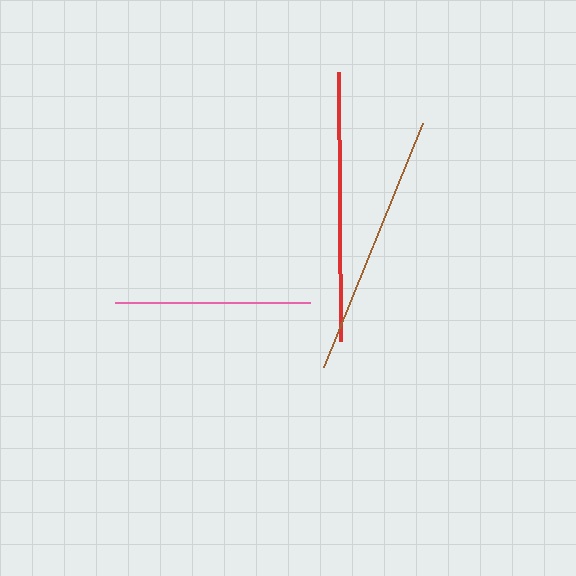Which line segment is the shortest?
The pink line is the shortest at approximately 195 pixels.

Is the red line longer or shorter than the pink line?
The red line is longer than the pink line.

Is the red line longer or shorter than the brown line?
The red line is longer than the brown line.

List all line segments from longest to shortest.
From longest to shortest: red, brown, pink.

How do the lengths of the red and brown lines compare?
The red and brown lines are approximately the same length.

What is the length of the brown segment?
The brown segment is approximately 263 pixels long.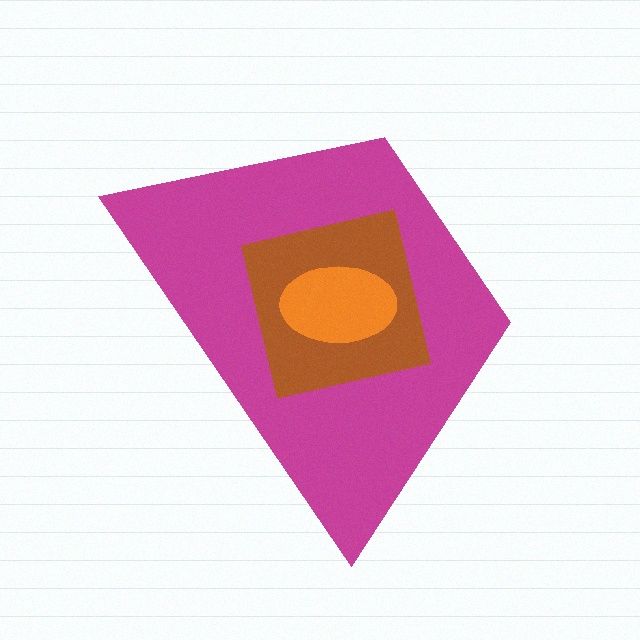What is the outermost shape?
The magenta trapezoid.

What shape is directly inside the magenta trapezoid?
The brown square.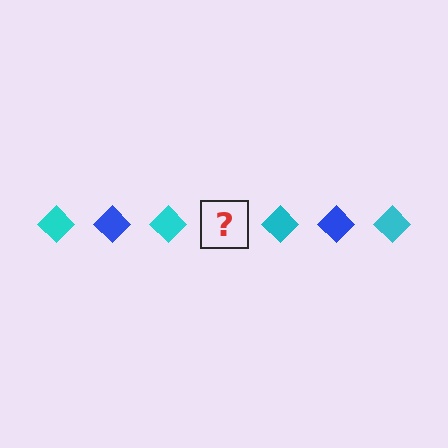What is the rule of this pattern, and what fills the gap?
The rule is that the pattern cycles through cyan, blue diamonds. The gap should be filled with a blue diamond.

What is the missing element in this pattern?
The missing element is a blue diamond.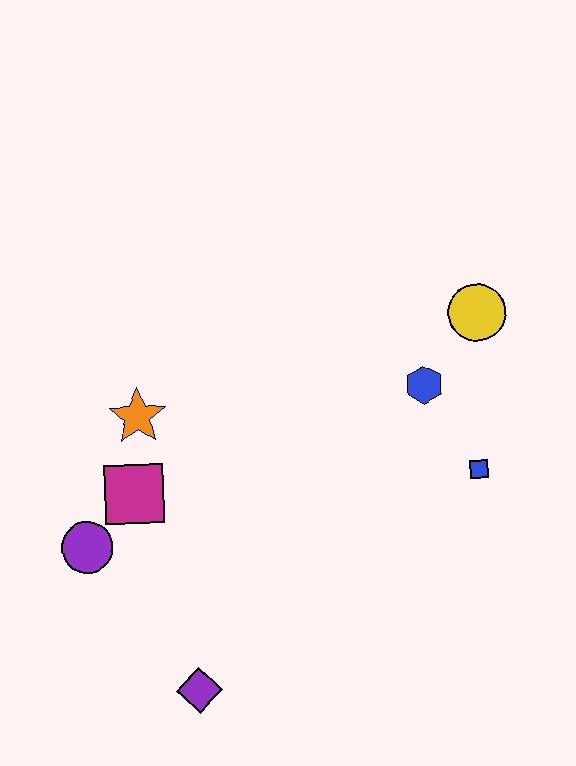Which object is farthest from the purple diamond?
The yellow circle is farthest from the purple diamond.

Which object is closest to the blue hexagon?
The yellow circle is closest to the blue hexagon.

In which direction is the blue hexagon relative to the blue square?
The blue hexagon is above the blue square.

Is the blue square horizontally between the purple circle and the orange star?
No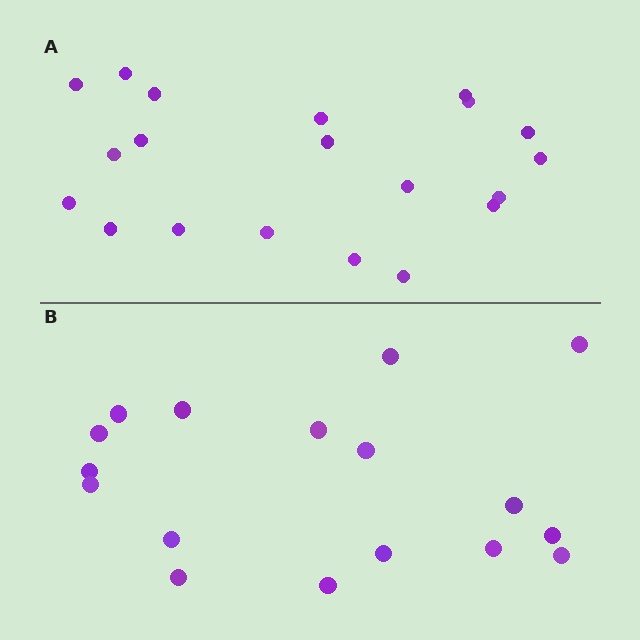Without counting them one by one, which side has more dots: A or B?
Region A (the top region) has more dots.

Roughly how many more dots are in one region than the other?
Region A has just a few more — roughly 2 or 3 more dots than region B.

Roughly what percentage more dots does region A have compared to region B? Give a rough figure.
About 20% more.